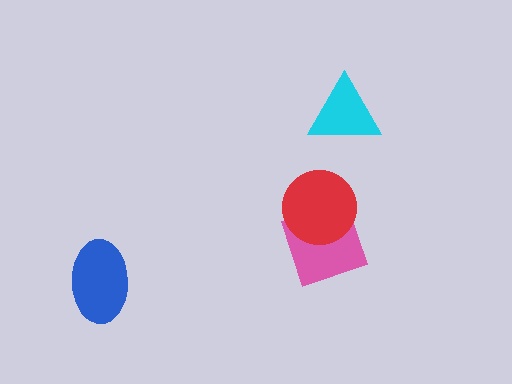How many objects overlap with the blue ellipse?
0 objects overlap with the blue ellipse.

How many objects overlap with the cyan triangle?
0 objects overlap with the cyan triangle.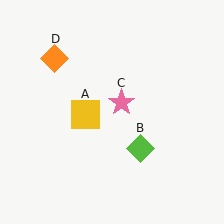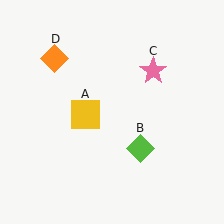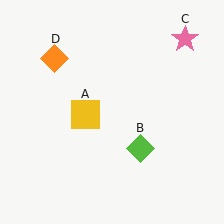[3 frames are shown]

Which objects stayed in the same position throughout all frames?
Yellow square (object A) and lime diamond (object B) and orange diamond (object D) remained stationary.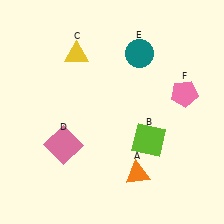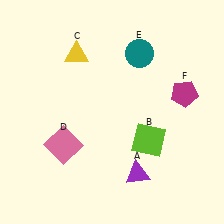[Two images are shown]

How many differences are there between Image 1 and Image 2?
There are 2 differences between the two images.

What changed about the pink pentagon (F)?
In Image 1, F is pink. In Image 2, it changed to magenta.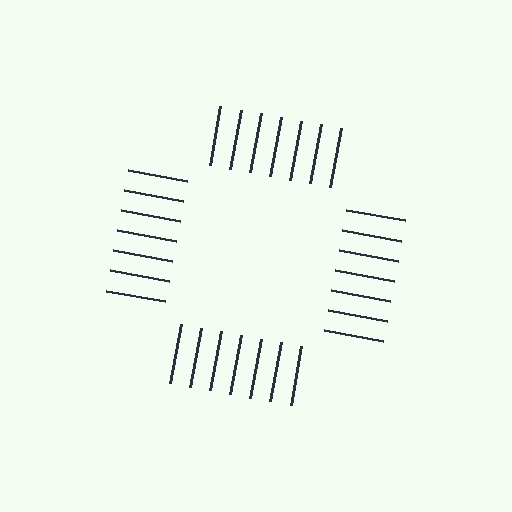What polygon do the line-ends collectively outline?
An illusory square — the line segments terminate on its edges but no continuous stroke is drawn.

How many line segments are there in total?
28 — 7 along each of the 4 edges.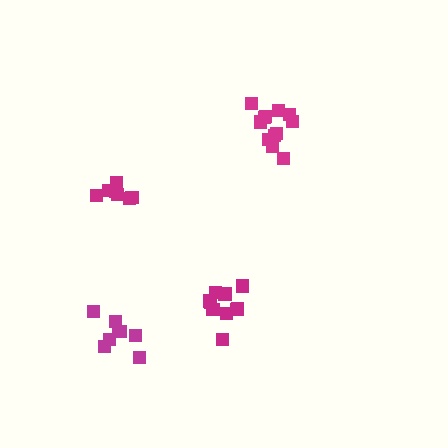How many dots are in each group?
Group 1: 8 dots, Group 2: 12 dots, Group 3: 11 dots, Group 4: 7 dots (38 total).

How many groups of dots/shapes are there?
There are 4 groups.